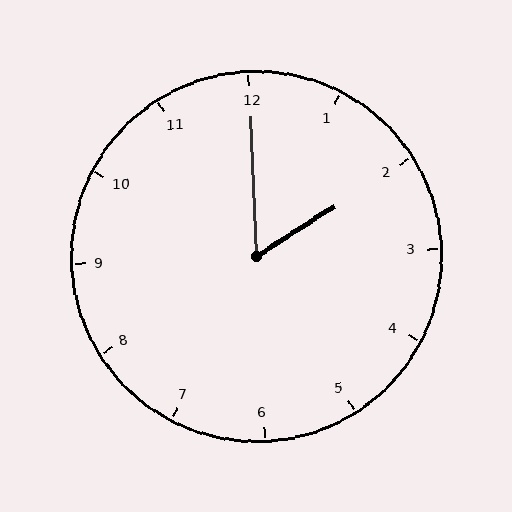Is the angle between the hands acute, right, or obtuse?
It is acute.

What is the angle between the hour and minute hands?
Approximately 60 degrees.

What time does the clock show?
2:00.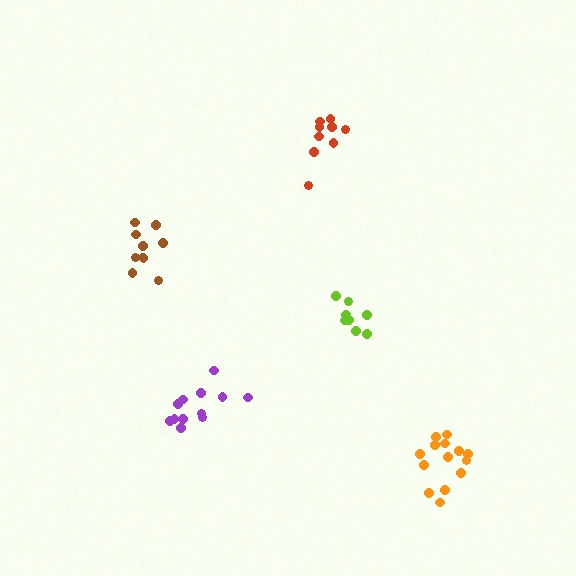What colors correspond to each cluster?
The clusters are colored: purple, red, brown, lime, orange.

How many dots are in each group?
Group 1: 12 dots, Group 2: 9 dots, Group 3: 10 dots, Group 4: 8 dots, Group 5: 14 dots (53 total).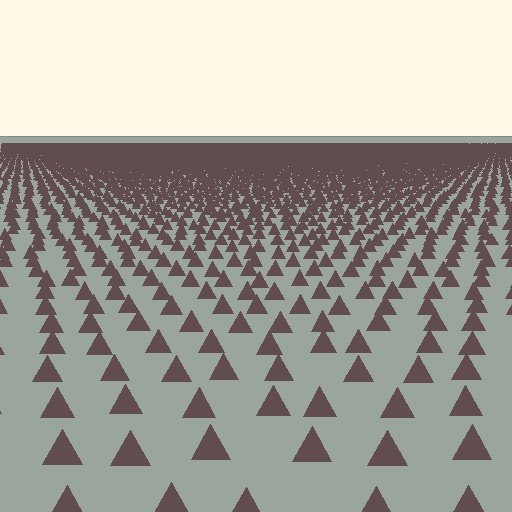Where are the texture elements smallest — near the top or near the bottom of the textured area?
Near the top.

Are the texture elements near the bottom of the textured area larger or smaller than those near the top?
Larger. Near the bottom, elements are closer to the viewer and appear at a bigger on-screen size.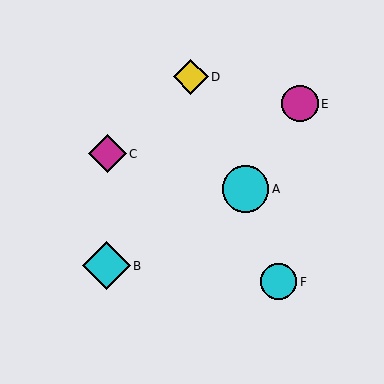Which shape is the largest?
The cyan diamond (labeled B) is the largest.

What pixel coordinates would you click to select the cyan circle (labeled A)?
Click at (246, 189) to select the cyan circle A.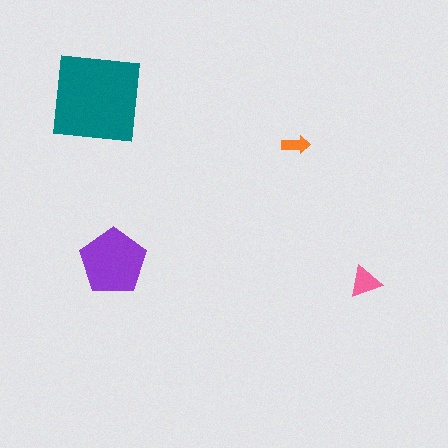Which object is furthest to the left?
The teal square is leftmost.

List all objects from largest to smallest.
The teal square, the purple pentagon, the pink triangle, the orange arrow.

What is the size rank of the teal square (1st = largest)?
1st.